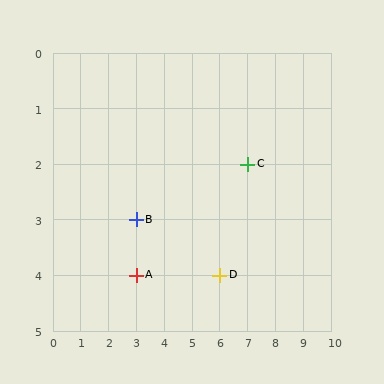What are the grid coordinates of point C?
Point C is at grid coordinates (7, 2).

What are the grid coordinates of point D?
Point D is at grid coordinates (6, 4).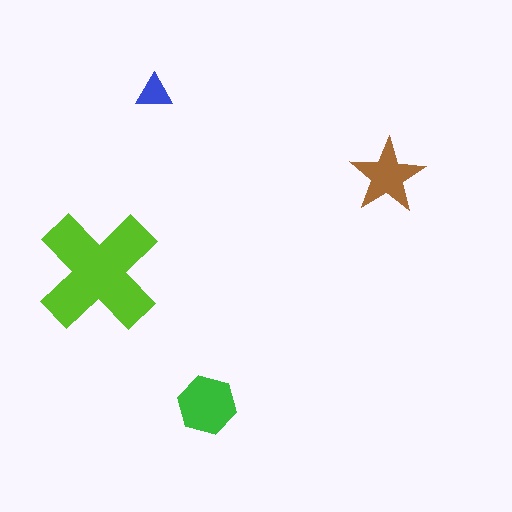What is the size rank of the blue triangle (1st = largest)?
4th.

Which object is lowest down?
The green hexagon is bottommost.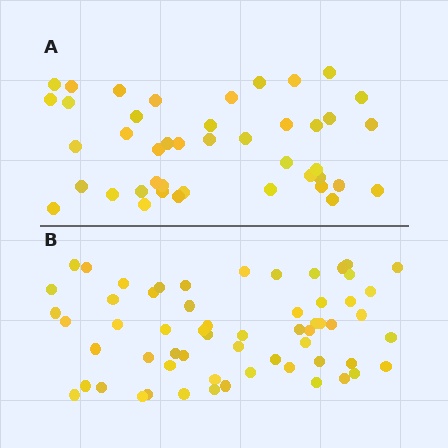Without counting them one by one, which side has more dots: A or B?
Region B (the bottom region) has more dots.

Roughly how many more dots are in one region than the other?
Region B has approximately 15 more dots than region A.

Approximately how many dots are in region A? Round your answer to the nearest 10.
About 40 dots. (The exact count is 43, which rounds to 40.)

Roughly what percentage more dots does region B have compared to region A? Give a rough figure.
About 40% more.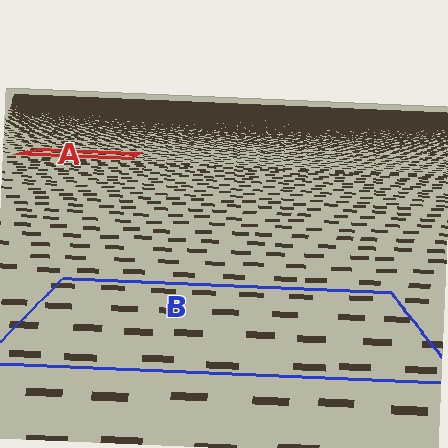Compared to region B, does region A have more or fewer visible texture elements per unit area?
Region A has more texture elements per unit area — they are packed more densely because it is farther away.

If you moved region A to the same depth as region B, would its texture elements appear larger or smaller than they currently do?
They would appear larger. At a closer depth, the same texture elements are projected at a bigger on-screen size.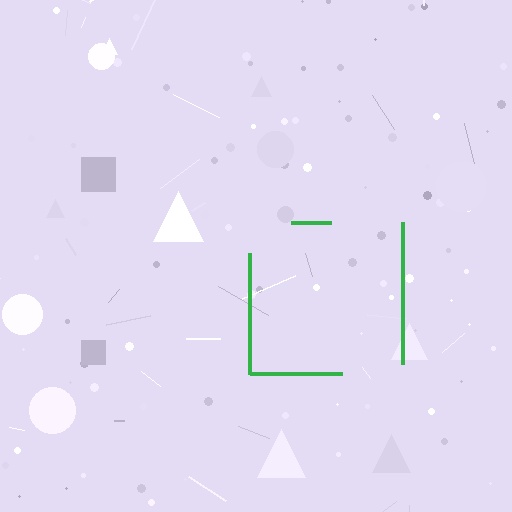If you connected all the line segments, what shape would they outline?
They would outline a square.